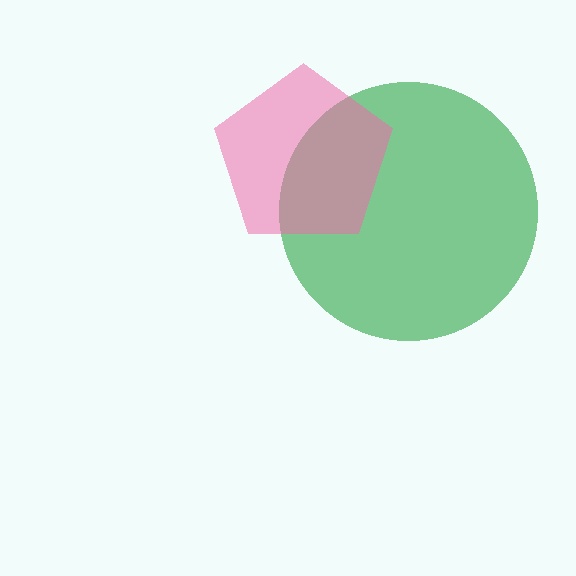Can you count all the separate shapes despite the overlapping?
Yes, there are 2 separate shapes.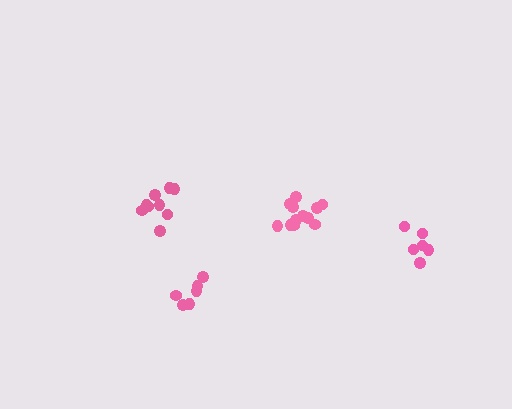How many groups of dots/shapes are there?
There are 4 groups.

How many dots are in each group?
Group 1: 12 dots, Group 2: 6 dots, Group 3: 9 dots, Group 4: 6 dots (33 total).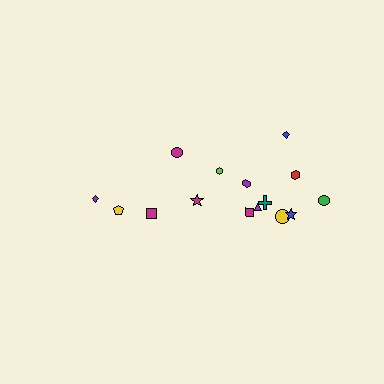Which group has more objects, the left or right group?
The right group.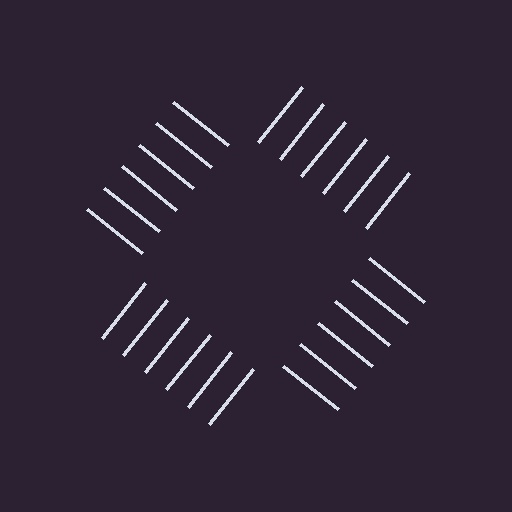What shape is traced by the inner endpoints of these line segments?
An illusory square — the line segments terminate on its edges but no continuous stroke is drawn.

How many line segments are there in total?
24 — 6 along each of the 4 edges.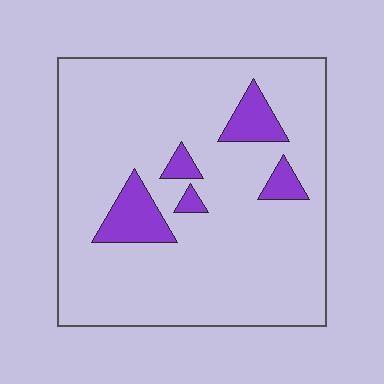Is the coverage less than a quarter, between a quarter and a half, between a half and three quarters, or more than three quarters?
Less than a quarter.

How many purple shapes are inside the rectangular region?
5.